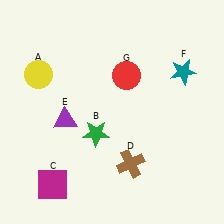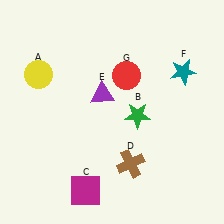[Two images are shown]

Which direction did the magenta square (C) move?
The magenta square (C) moved right.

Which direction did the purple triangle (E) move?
The purple triangle (E) moved right.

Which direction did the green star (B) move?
The green star (B) moved right.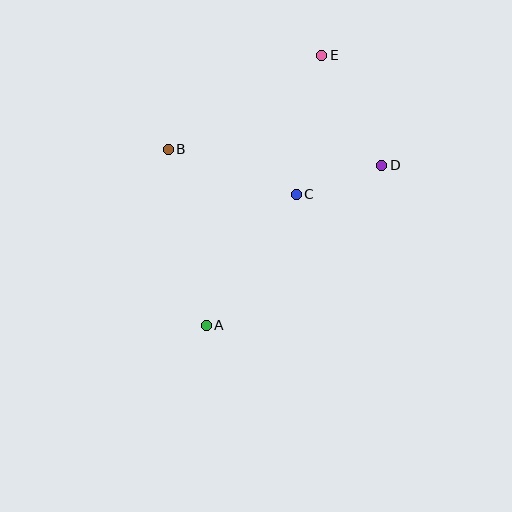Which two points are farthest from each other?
Points A and E are farthest from each other.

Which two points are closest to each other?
Points C and D are closest to each other.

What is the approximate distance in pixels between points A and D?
The distance between A and D is approximately 237 pixels.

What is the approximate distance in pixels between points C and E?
The distance between C and E is approximately 141 pixels.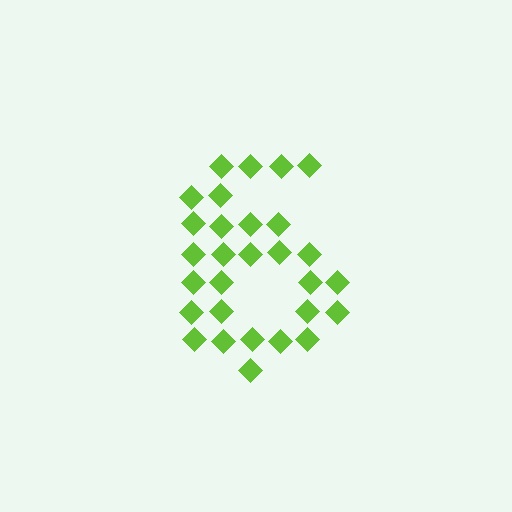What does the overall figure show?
The overall figure shows the digit 6.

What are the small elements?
The small elements are diamonds.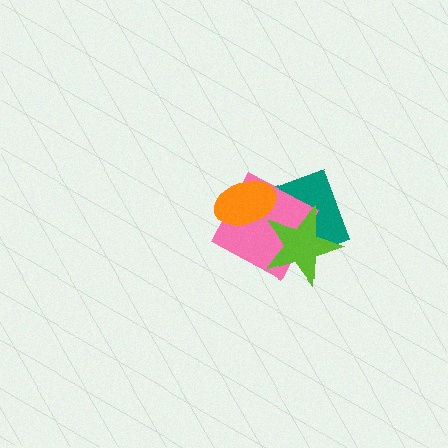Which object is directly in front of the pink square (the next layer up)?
The lime star is directly in front of the pink square.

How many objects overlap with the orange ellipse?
2 objects overlap with the orange ellipse.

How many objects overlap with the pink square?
3 objects overlap with the pink square.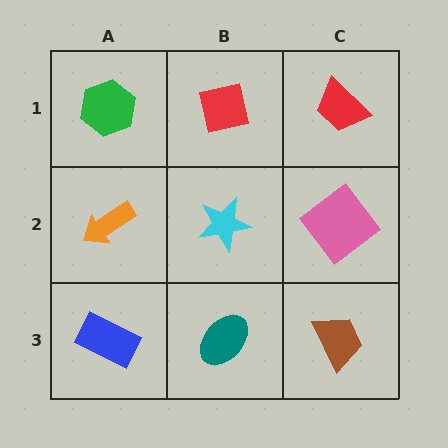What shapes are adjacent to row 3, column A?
An orange arrow (row 2, column A), a teal ellipse (row 3, column B).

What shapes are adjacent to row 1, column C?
A pink diamond (row 2, column C), a red square (row 1, column B).